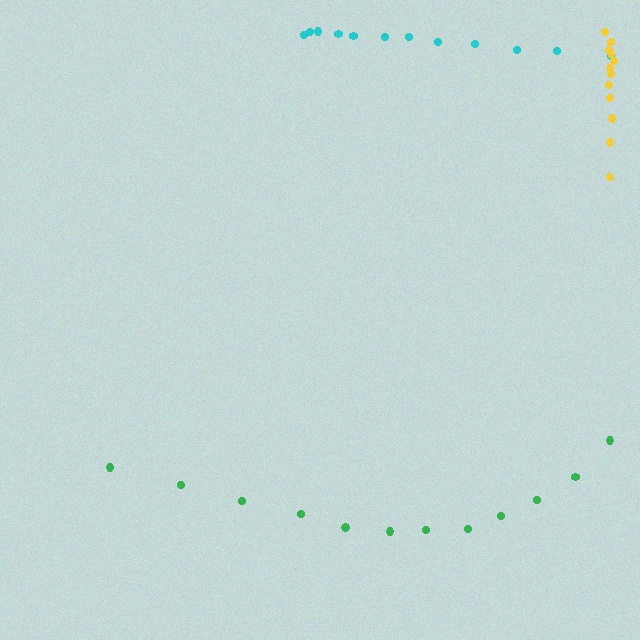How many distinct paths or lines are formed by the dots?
There are 3 distinct paths.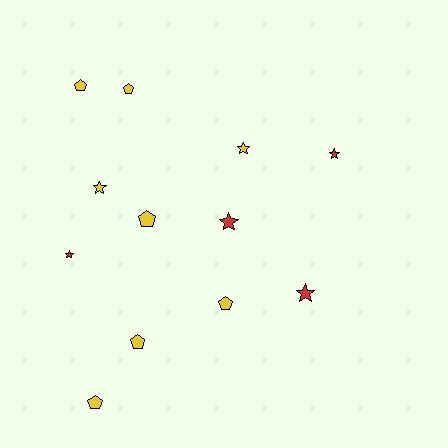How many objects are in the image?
There are 12 objects.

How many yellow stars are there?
There are 2 yellow stars.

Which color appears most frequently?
Yellow, with 8 objects.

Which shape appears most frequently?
Star, with 6 objects.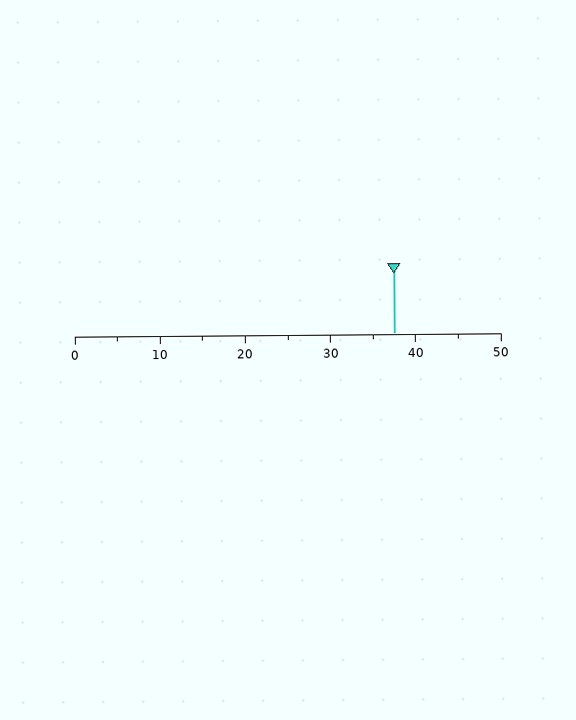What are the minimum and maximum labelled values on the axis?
The axis runs from 0 to 50.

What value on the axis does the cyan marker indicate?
The marker indicates approximately 37.5.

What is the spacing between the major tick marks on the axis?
The major ticks are spaced 10 apart.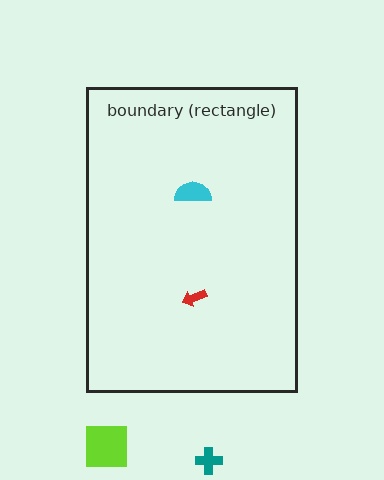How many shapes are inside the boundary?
2 inside, 2 outside.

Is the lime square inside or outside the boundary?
Outside.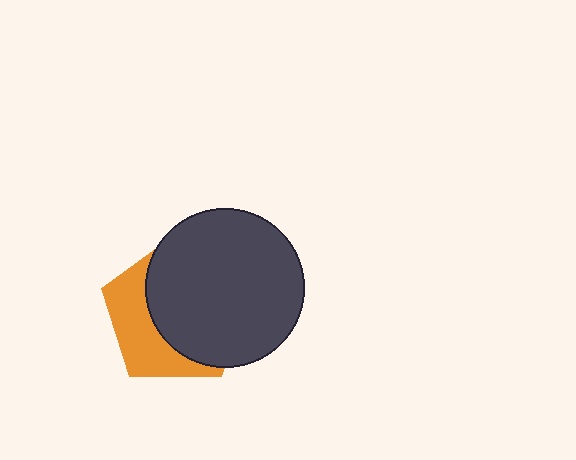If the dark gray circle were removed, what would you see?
You would see the complete orange pentagon.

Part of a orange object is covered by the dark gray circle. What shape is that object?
It is a pentagon.